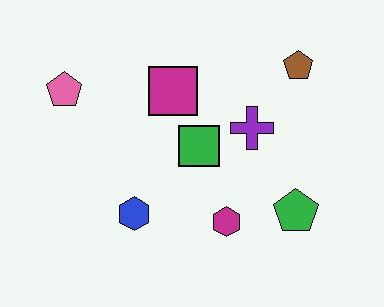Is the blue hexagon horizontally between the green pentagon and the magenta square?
No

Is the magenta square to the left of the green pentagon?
Yes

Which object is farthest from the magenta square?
The green pentagon is farthest from the magenta square.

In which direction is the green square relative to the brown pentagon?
The green square is to the left of the brown pentagon.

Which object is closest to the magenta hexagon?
The green pentagon is closest to the magenta hexagon.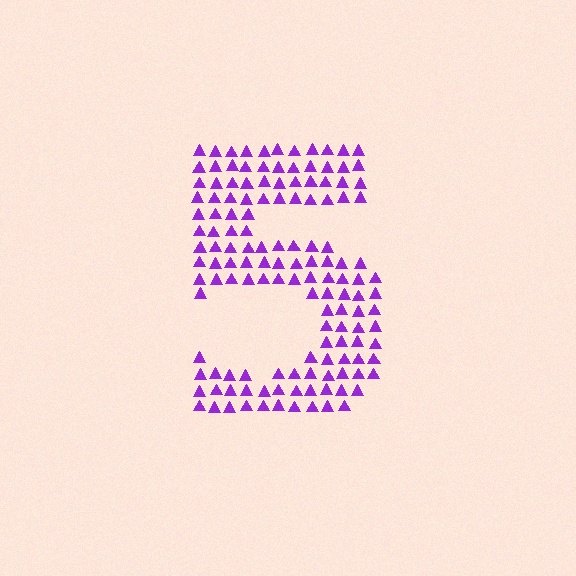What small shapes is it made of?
It is made of small triangles.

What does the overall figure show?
The overall figure shows the digit 5.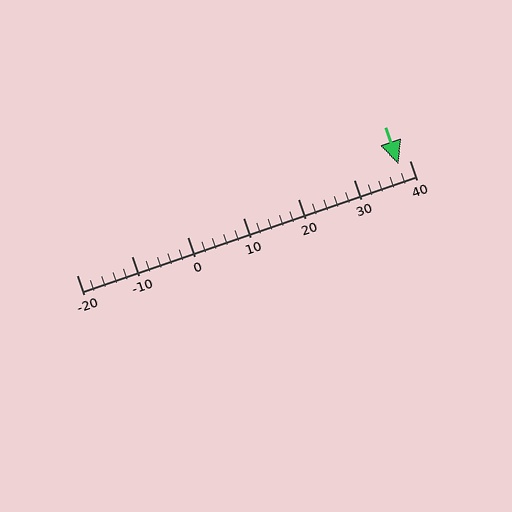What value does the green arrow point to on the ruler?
The green arrow points to approximately 38.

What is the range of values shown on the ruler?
The ruler shows values from -20 to 40.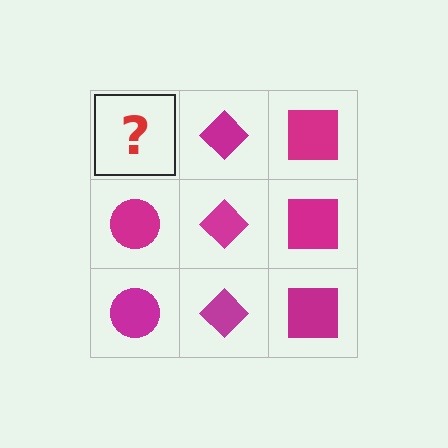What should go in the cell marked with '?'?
The missing cell should contain a magenta circle.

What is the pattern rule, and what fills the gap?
The rule is that each column has a consistent shape. The gap should be filled with a magenta circle.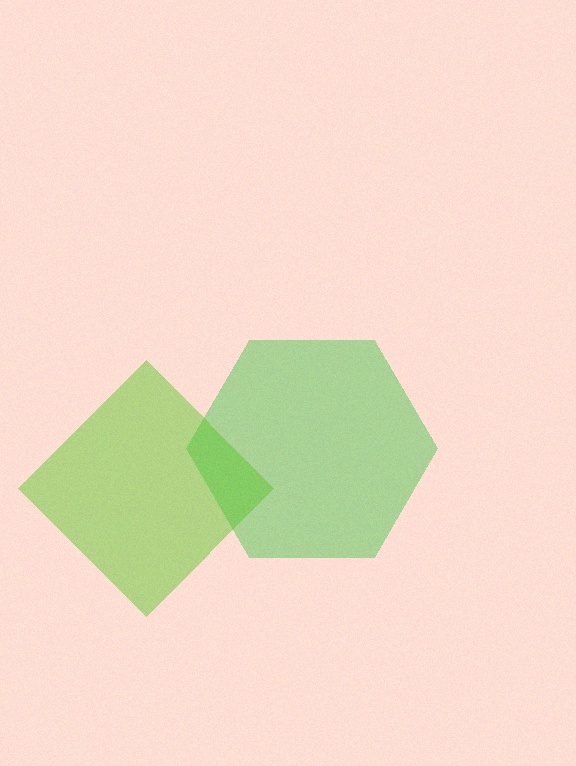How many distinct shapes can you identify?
There are 2 distinct shapes: a green hexagon, a lime diamond.